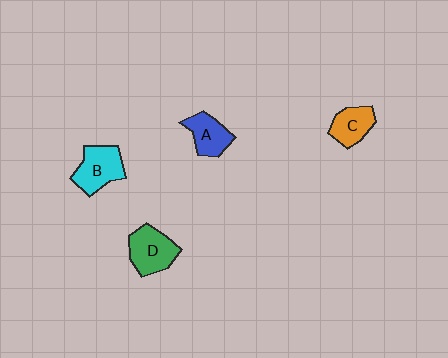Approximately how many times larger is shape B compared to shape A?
Approximately 1.3 times.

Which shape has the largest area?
Shape D (green).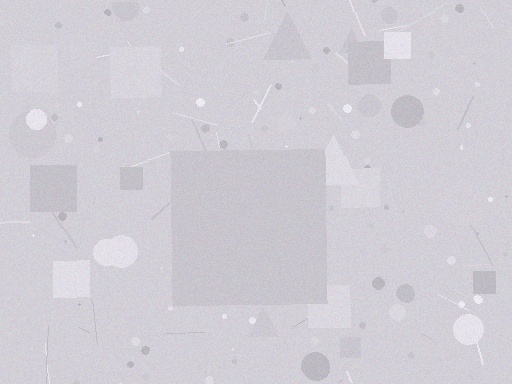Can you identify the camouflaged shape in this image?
The camouflaged shape is a square.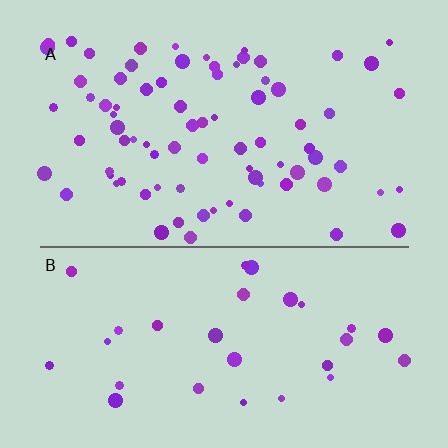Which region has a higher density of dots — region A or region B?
A (the top).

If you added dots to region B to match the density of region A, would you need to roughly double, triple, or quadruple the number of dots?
Approximately triple.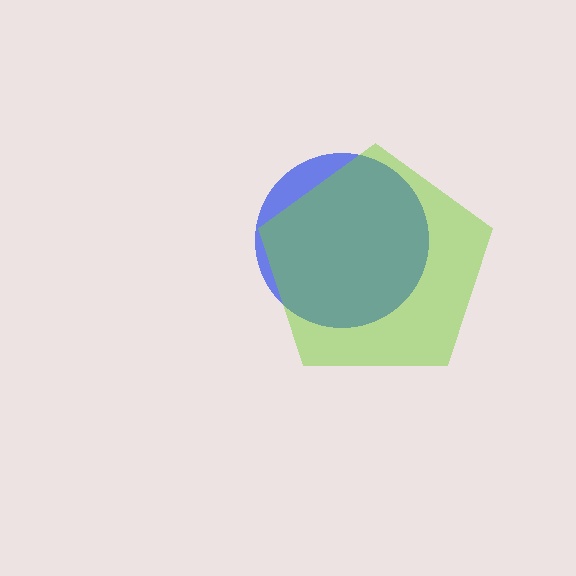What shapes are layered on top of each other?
The layered shapes are: a blue circle, a lime pentagon.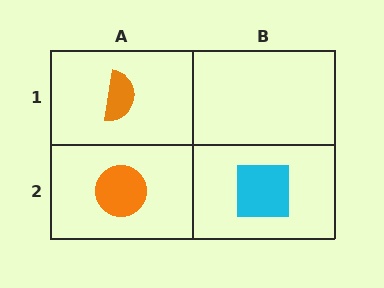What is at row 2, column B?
A cyan square.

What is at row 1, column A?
An orange semicircle.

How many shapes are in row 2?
2 shapes.